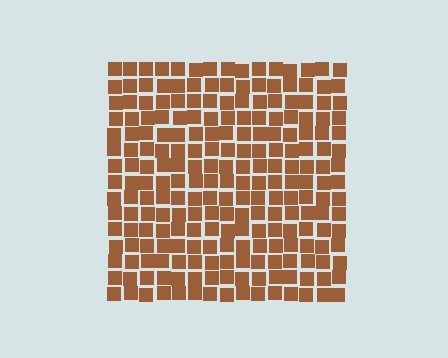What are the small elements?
The small elements are squares.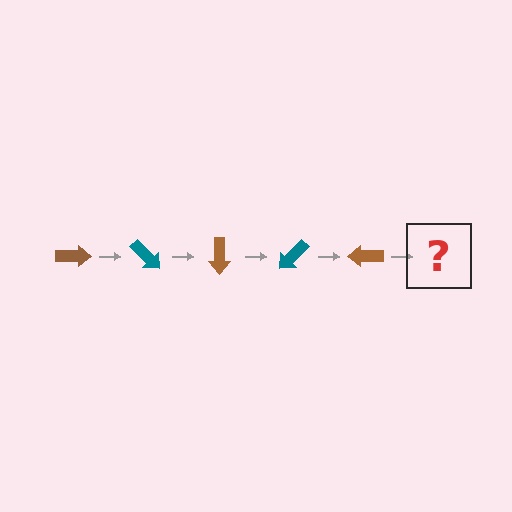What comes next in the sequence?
The next element should be a teal arrow, rotated 225 degrees from the start.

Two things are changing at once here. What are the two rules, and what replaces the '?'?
The two rules are that it rotates 45 degrees each step and the color cycles through brown and teal. The '?' should be a teal arrow, rotated 225 degrees from the start.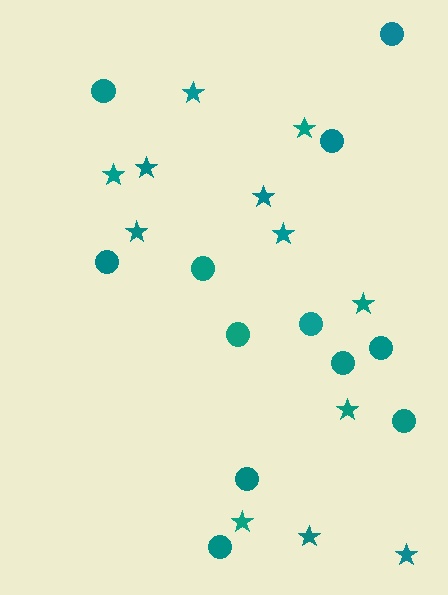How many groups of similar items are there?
There are 2 groups: one group of circles (12) and one group of stars (12).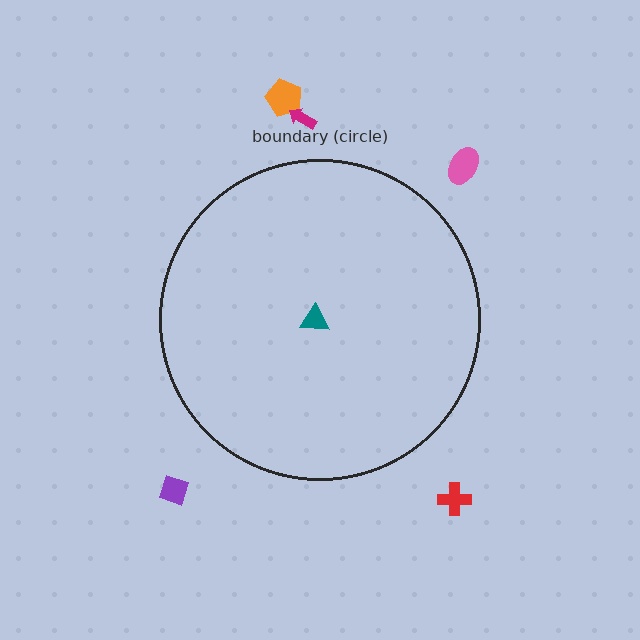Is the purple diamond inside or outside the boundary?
Outside.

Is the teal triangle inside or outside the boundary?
Inside.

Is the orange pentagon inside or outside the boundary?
Outside.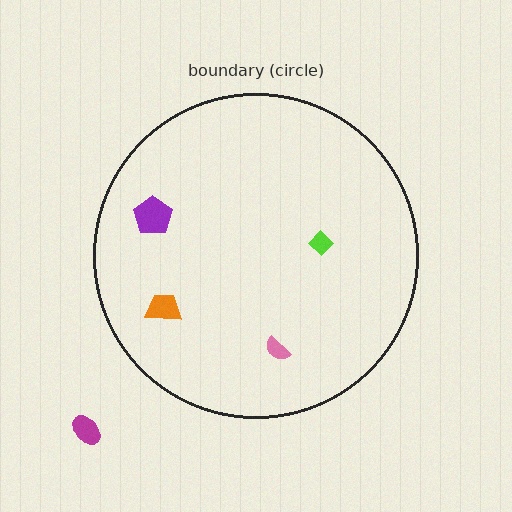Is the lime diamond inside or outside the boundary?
Inside.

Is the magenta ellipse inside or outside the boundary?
Outside.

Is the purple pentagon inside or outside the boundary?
Inside.